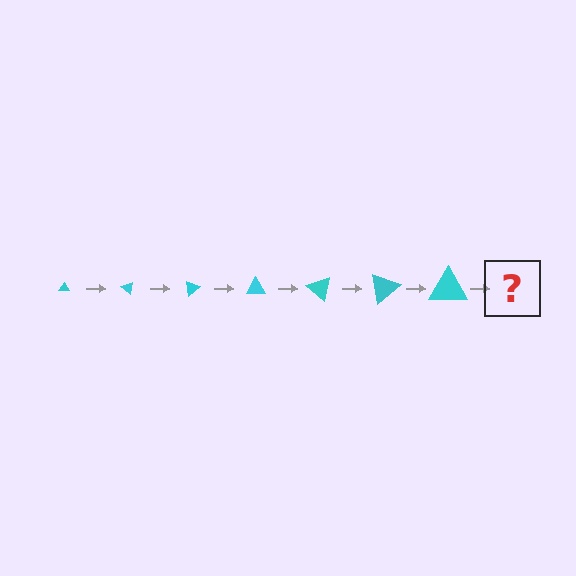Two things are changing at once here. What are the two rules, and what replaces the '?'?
The two rules are that the triangle grows larger each step and it rotates 40 degrees each step. The '?' should be a triangle, larger than the previous one and rotated 280 degrees from the start.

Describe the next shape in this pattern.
It should be a triangle, larger than the previous one and rotated 280 degrees from the start.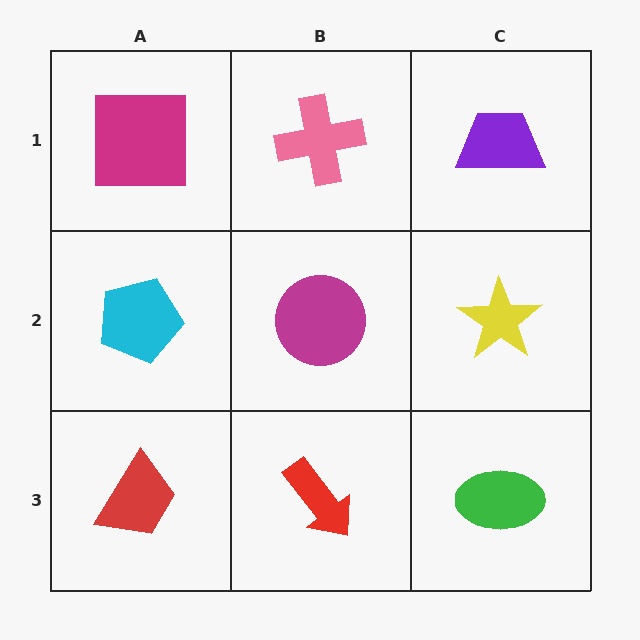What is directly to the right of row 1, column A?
A pink cross.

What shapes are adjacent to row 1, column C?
A yellow star (row 2, column C), a pink cross (row 1, column B).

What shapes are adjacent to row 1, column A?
A cyan pentagon (row 2, column A), a pink cross (row 1, column B).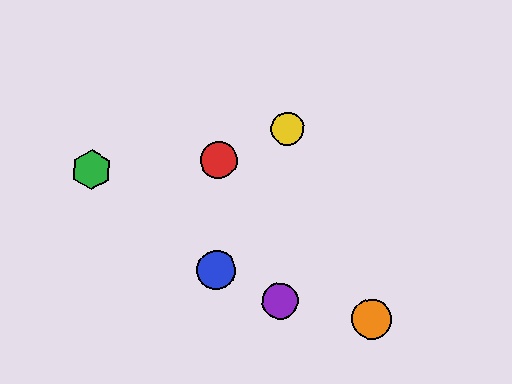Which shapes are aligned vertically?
The red circle, the blue circle are aligned vertically.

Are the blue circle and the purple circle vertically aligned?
No, the blue circle is at x≈216 and the purple circle is at x≈280.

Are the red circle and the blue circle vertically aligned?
Yes, both are at x≈219.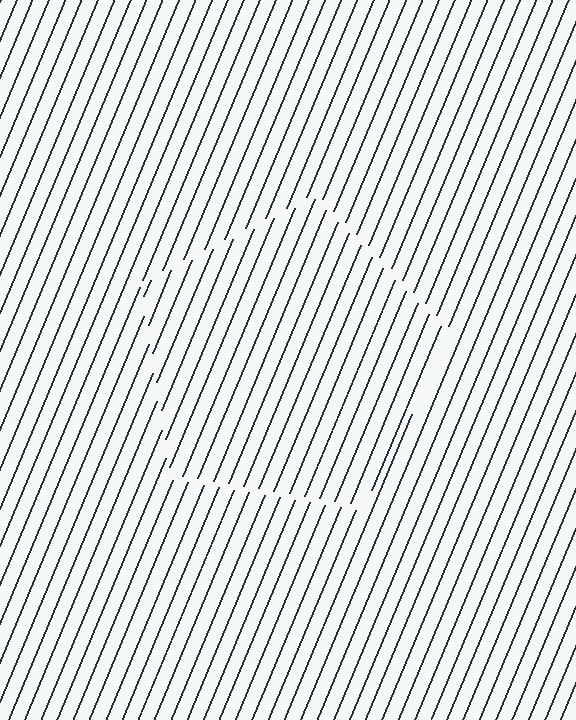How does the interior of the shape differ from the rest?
The interior of the shape contains the same grating, shifted by half a period — the contour is defined by the phase discontinuity where line-ends from the inner and outer gratings abut.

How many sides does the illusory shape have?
5 sides — the line-ends trace a pentagon.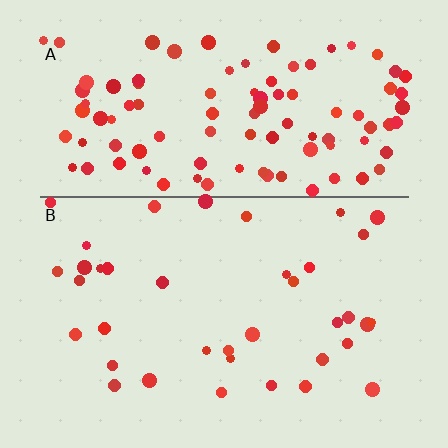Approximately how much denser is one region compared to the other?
Approximately 2.9× — region A over region B.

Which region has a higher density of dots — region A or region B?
A (the top).